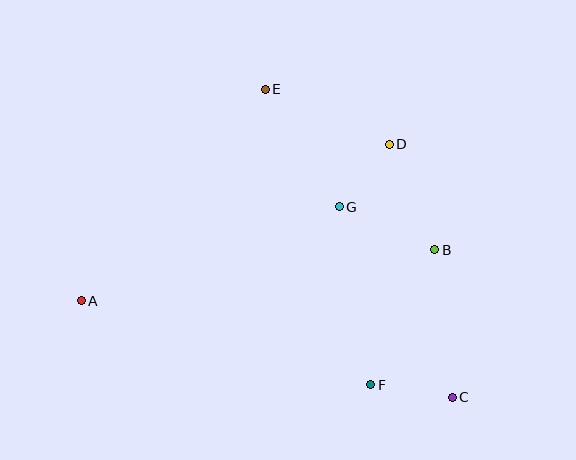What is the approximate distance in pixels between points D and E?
The distance between D and E is approximately 135 pixels.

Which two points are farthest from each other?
Points A and C are farthest from each other.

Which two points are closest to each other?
Points D and G are closest to each other.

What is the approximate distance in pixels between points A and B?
The distance between A and B is approximately 357 pixels.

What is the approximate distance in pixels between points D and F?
The distance between D and F is approximately 241 pixels.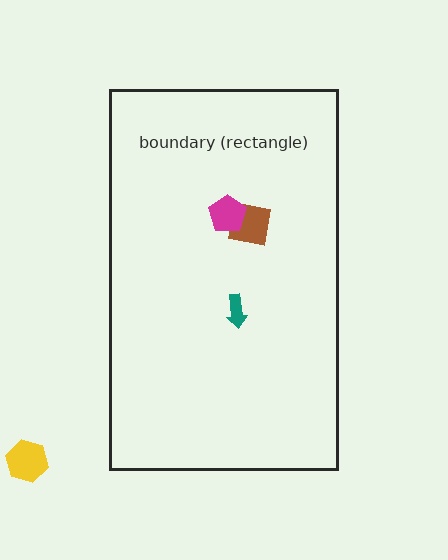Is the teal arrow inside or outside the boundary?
Inside.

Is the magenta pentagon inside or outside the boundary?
Inside.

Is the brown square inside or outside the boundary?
Inside.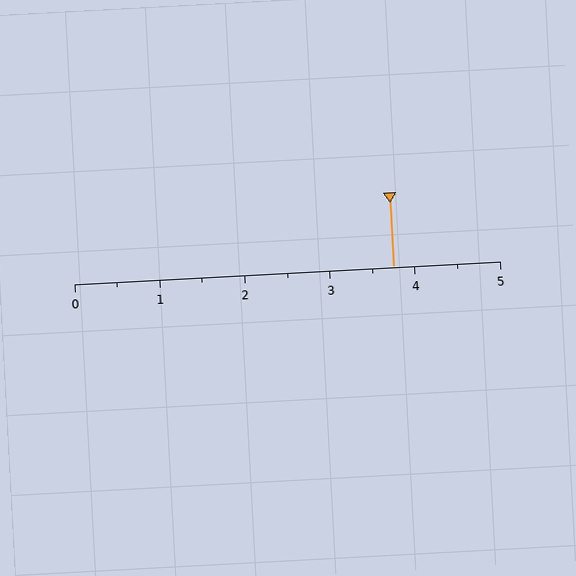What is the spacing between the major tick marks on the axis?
The major ticks are spaced 1 apart.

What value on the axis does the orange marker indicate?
The marker indicates approximately 3.8.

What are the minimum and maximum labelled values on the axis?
The axis runs from 0 to 5.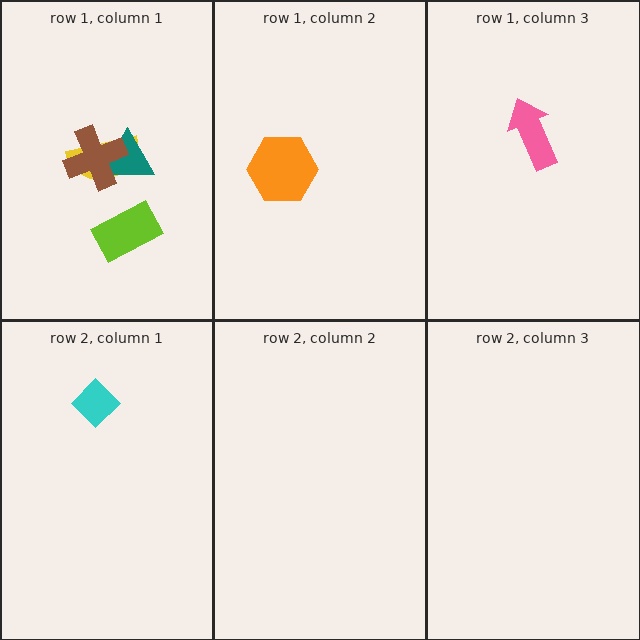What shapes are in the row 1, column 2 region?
The orange hexagon.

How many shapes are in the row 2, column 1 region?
1.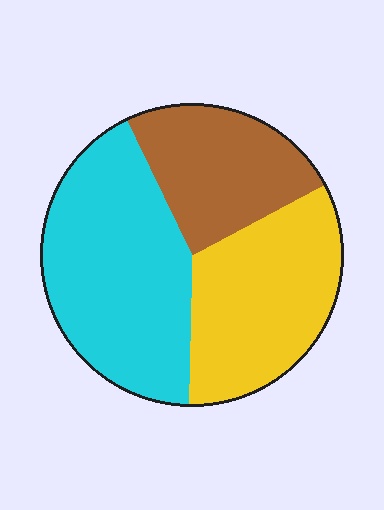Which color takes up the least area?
Brown, at roughly 25%.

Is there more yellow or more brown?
Yellow.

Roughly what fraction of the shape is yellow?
Yellow covers around 35% of the shape.